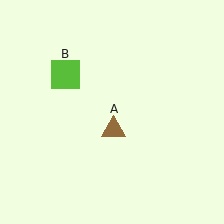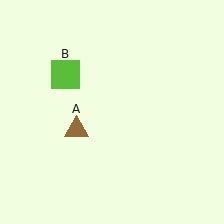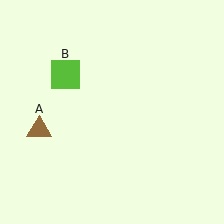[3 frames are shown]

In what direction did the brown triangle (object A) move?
The brown triangle (object A) moved left.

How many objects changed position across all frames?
1 object changed position: brown triangle (object A).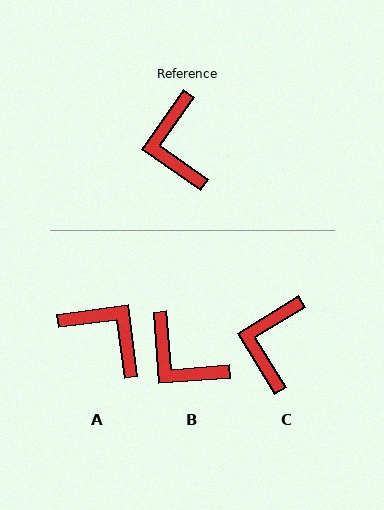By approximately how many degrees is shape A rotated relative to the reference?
Approximately 138 degrees clockwise.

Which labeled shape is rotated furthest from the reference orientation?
A, about 138 degrees away.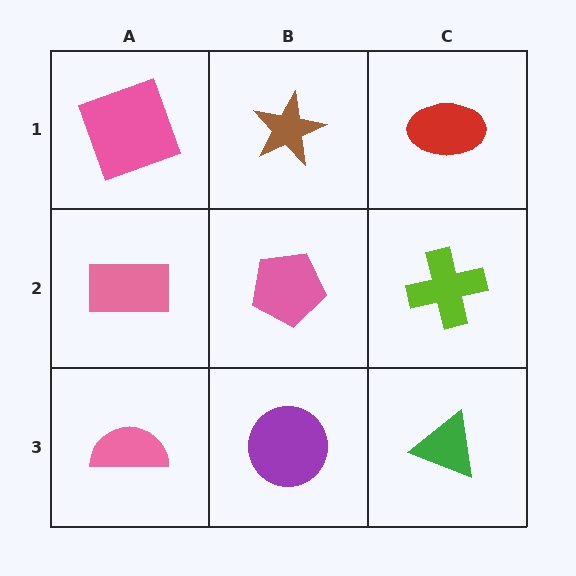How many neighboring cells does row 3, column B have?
3.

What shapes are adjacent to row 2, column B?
A brown star (row 1, column B), a purple circle (row 3, column B), a pink rectangle (row 2, column A), a lime cross (row 2, column C).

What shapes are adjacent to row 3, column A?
A pink rectangle (row 2, column A), a purple circle (row 3, column B).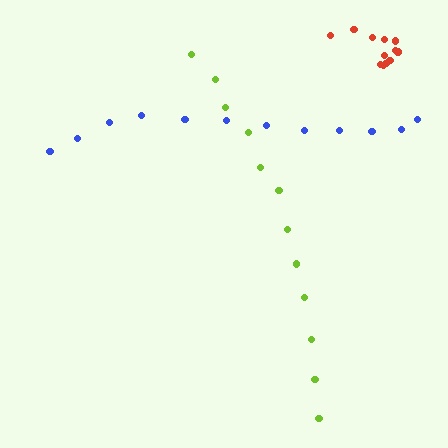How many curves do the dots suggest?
There are 3 distinct paths.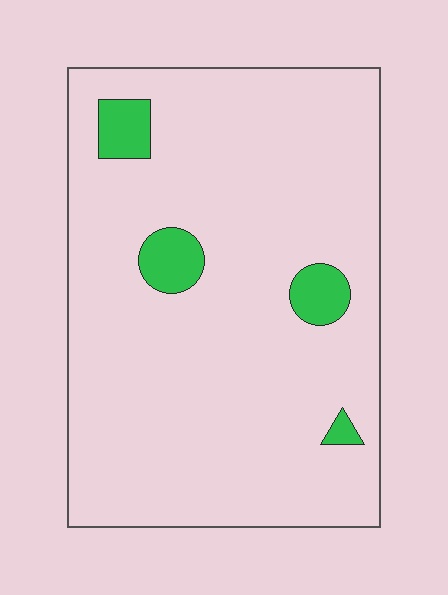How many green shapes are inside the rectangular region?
4.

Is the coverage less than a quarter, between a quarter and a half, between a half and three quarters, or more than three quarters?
Less than a quarter.